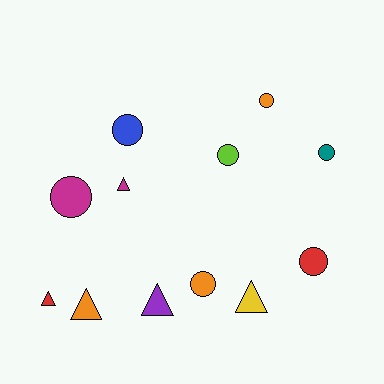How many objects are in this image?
There are 12 objects.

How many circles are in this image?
There are 7 circles.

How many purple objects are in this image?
There is 1 purple object.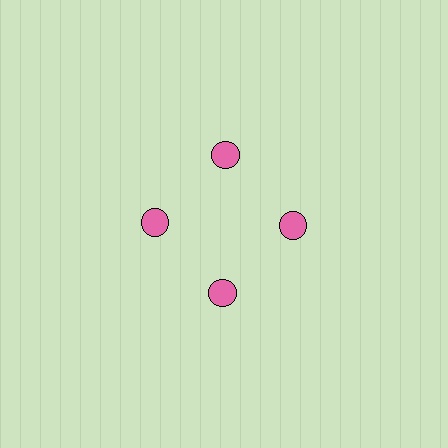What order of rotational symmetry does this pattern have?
This pattern has 4-fold rotational symmetry.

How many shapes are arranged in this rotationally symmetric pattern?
There are 4 shapes, arranged in 4 groups of 1.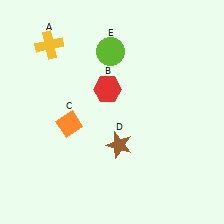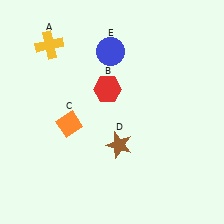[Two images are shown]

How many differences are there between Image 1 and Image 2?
There is 1 difference between the two images.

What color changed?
The circle (E) changed from lime in Image 1 to blue in Image 2.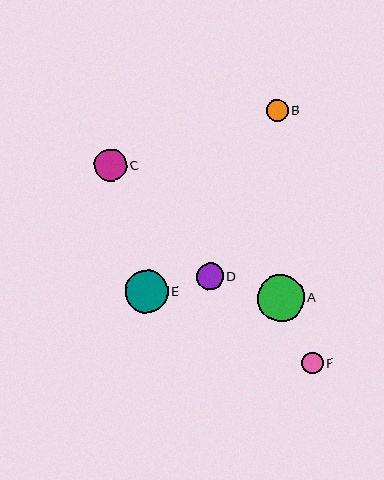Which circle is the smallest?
Circle F is the smallest with a size of approximately 21 pixels.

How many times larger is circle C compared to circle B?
Circle C is approximately 1.5 times the size of circle B.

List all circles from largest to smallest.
From largest to smallest: A, E, C, D, B, F.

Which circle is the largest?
Circle A is the largest with a size of approximately 47 pixels.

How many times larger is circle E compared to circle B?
Circle E is approximately 1.9 times the size of circle B.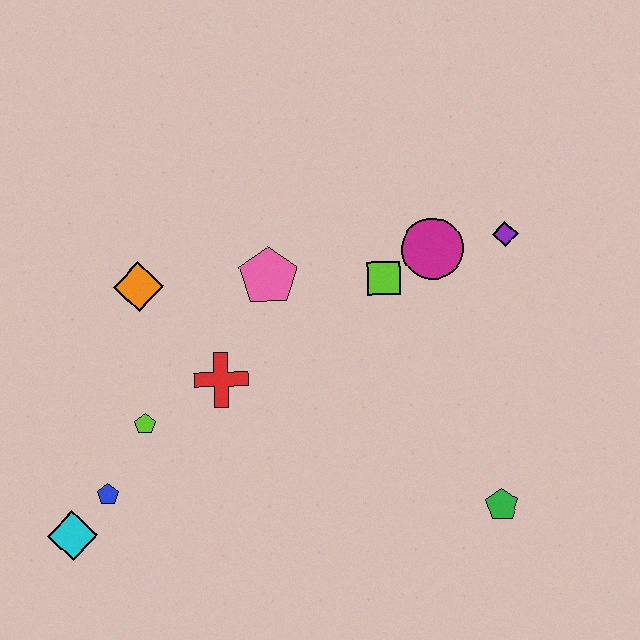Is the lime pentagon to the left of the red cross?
Yes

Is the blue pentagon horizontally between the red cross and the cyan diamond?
Yes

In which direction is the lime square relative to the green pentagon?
The lime square is above the green pentagon.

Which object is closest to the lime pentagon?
The blue pentagon is closest to the lime pentagon.